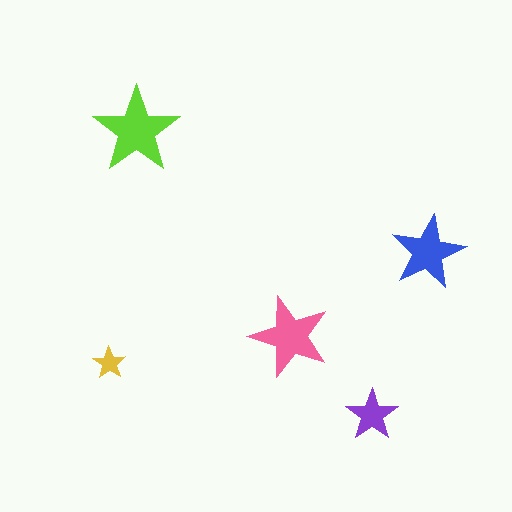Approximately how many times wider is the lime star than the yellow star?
About 2.5 times wider.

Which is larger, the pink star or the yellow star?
The pink one.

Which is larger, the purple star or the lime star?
The lime one.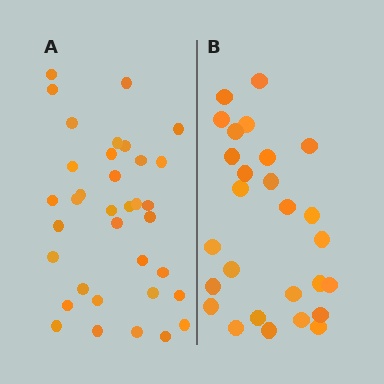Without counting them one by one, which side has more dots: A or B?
Region A (the left region) has more dots.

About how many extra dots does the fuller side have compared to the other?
Region A has roughly 8 or so more dots than region B.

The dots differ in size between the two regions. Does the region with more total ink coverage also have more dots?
No. Region B has more total ink coverage because its dots are larger, but region A actually contains more individual dots. Total area can be misleading — the number of items is what matters here.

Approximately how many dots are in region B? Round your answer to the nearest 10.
About 30 dots. (The exact count is 27, which rounds to 30.)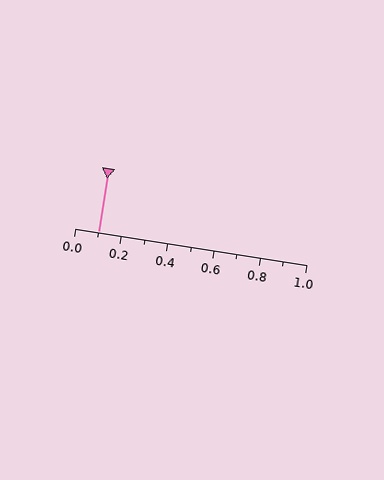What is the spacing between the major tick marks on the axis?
The major ticks are spaced 0.2 apart.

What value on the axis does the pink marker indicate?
The marker indicates approximately 0.1.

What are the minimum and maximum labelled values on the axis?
The axis runs from 0.0 to 1.0.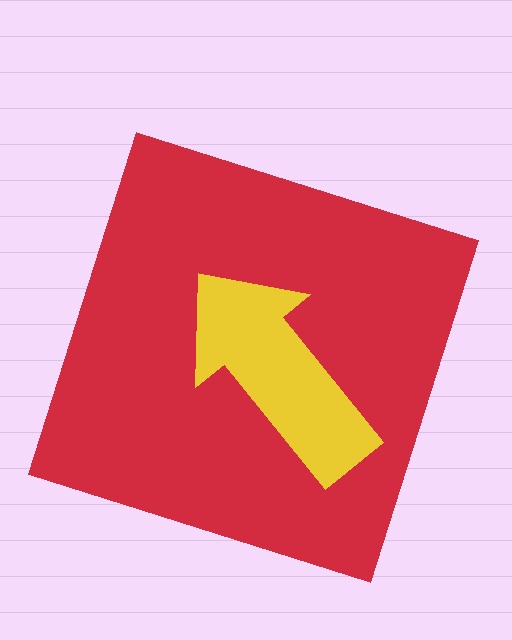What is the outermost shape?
The red square.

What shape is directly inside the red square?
The yellow arrow.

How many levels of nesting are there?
2.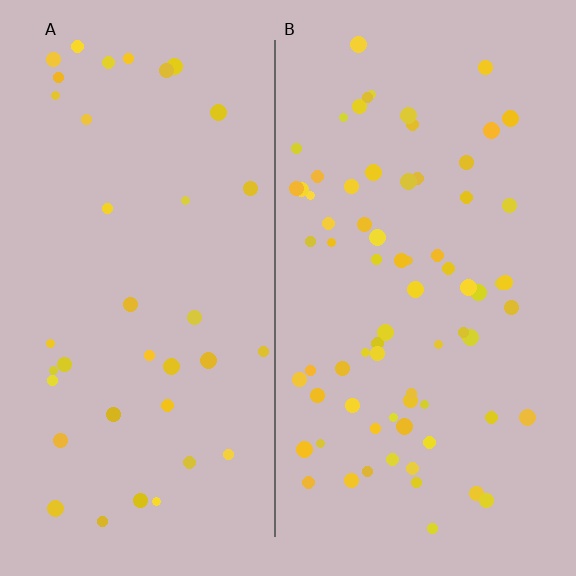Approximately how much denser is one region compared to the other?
Approximately 2.0× — region B over region A.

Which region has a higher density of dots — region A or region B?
B (the right).